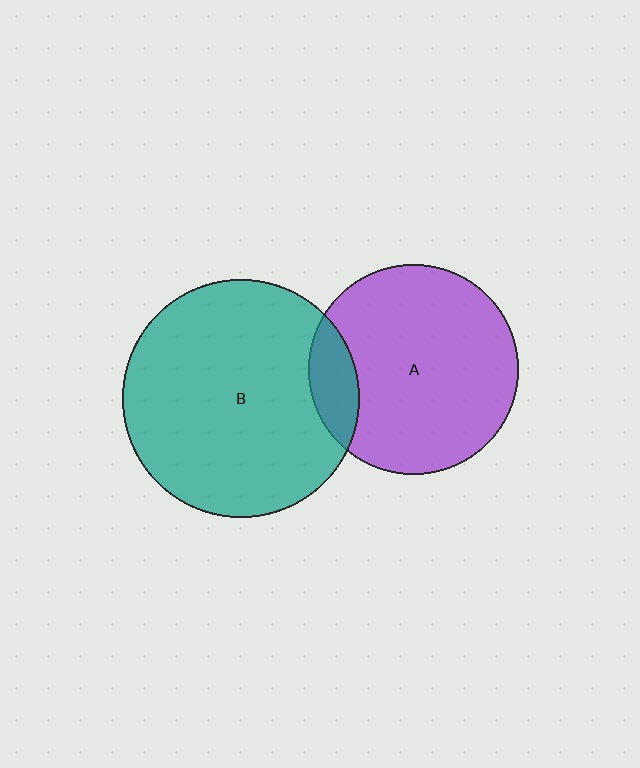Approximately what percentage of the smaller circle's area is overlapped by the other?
Approximately 15%.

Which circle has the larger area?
Circle B (teal).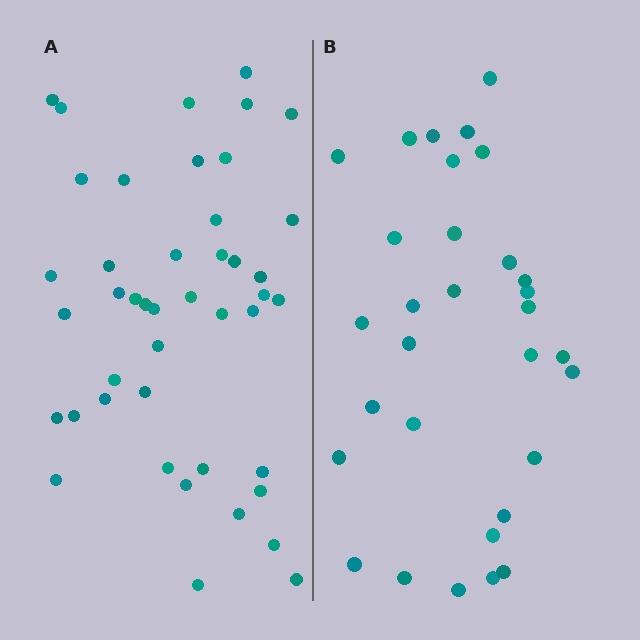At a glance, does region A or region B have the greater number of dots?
Region A (the left region) has more dots.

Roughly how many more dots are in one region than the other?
Region A has approximately 15 more dots than region B.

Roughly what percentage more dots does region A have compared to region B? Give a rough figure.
About 40% more.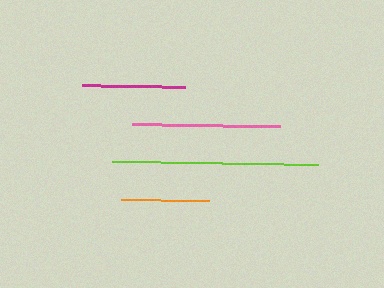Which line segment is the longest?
The lime line is the longest at approximately 206 pixels.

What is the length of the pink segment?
The pink segment is approximately 148 pixels long.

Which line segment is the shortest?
The orange line is the shortest at approximately 88 pixels.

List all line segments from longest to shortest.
From longest to shortest: lime, pink, magenta, orange.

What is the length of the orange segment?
The orange segment is approximately 88 pixels long.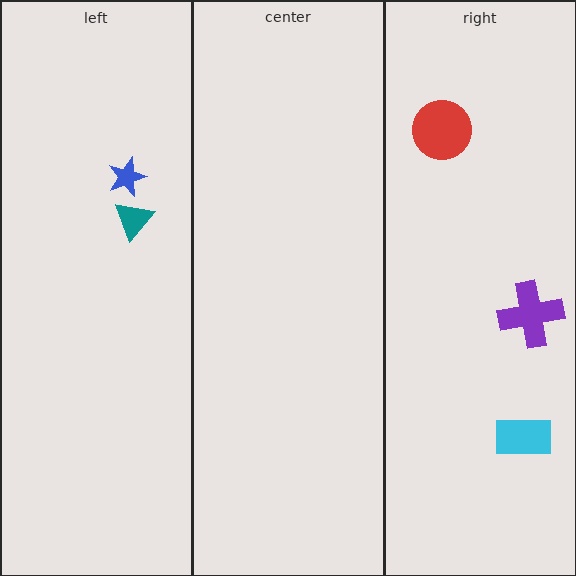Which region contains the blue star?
The left region.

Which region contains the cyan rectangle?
The right region.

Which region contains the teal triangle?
The left region.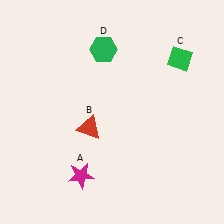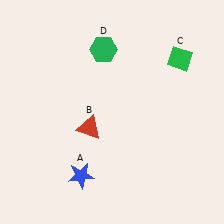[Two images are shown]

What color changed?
The star (A) changed from magenta in Image 1 to blue in Image 2.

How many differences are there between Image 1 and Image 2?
There is 1 difference between the two images.